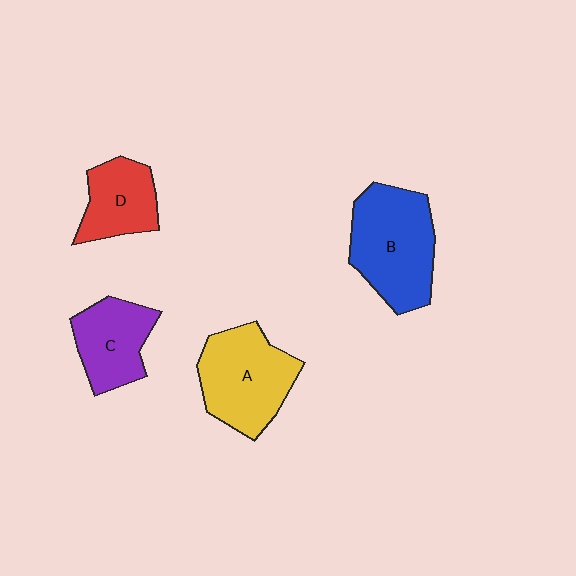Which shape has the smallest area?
Shape D (red).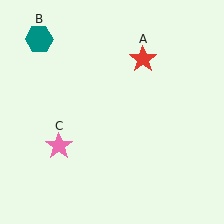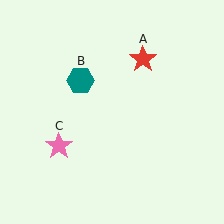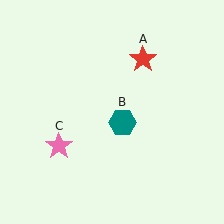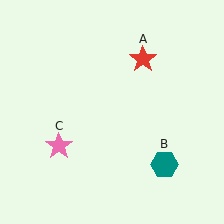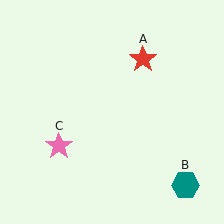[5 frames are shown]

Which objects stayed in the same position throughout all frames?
Red star (object A) and pink star (object C) remained stationary.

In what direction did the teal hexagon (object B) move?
The teal hexagon (object B) moved down and to the right.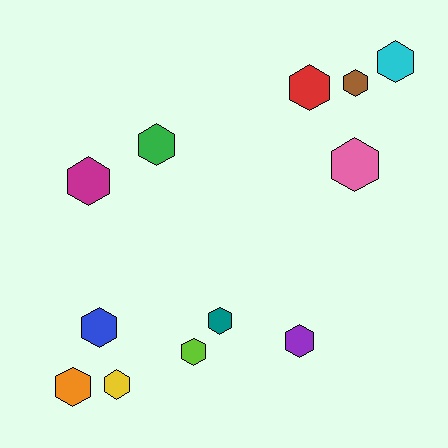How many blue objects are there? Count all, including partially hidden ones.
There is 1 blue object.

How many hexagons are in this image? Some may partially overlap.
There are 12 hexagons.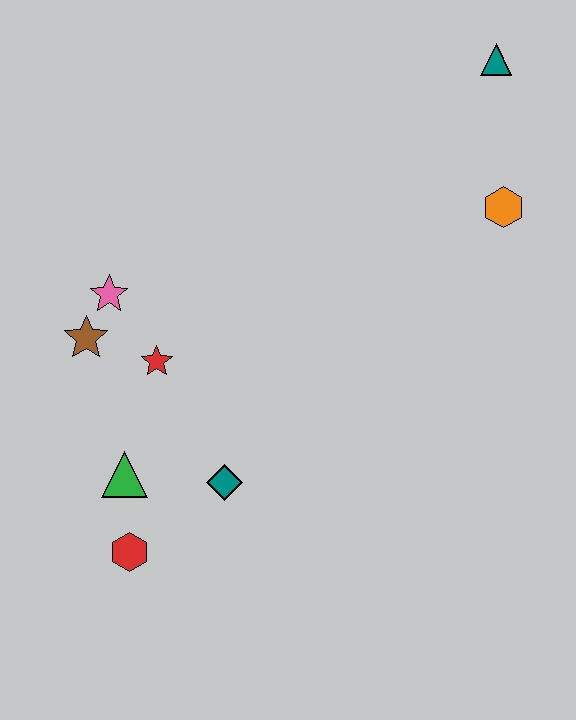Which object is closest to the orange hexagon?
The teal triangle is closest to the orange hexagon.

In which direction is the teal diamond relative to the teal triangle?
The teal diamond is below the teal triangle.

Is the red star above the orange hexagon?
No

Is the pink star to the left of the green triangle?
Yes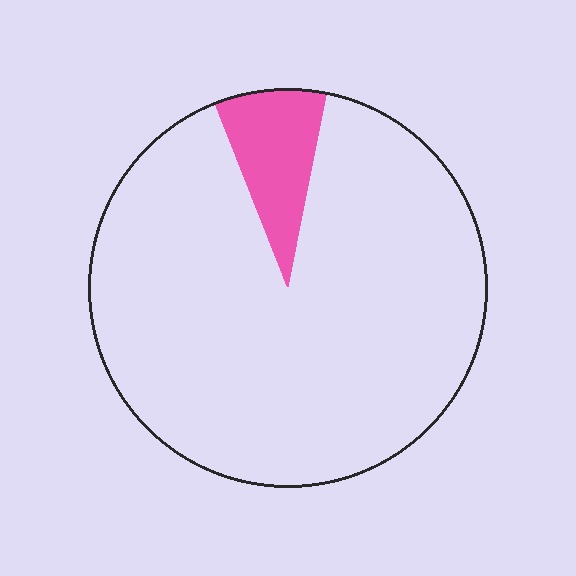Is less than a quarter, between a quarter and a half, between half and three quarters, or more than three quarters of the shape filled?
Less than a quarter.